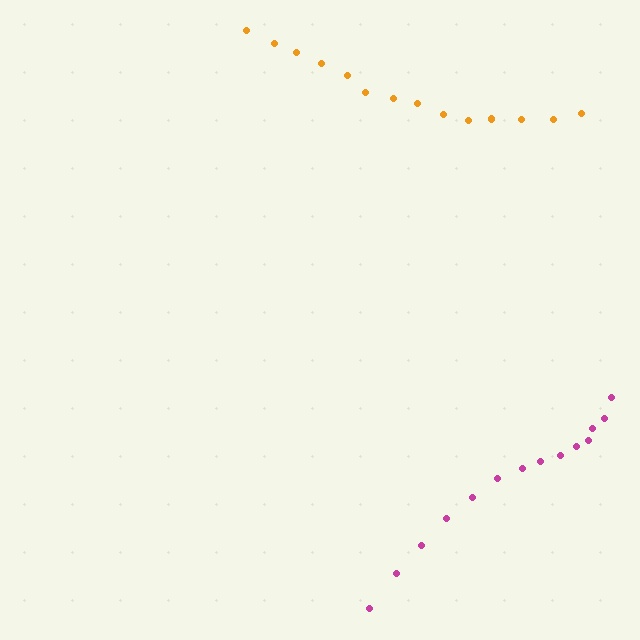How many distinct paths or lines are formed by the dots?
There are 2 distinct paths.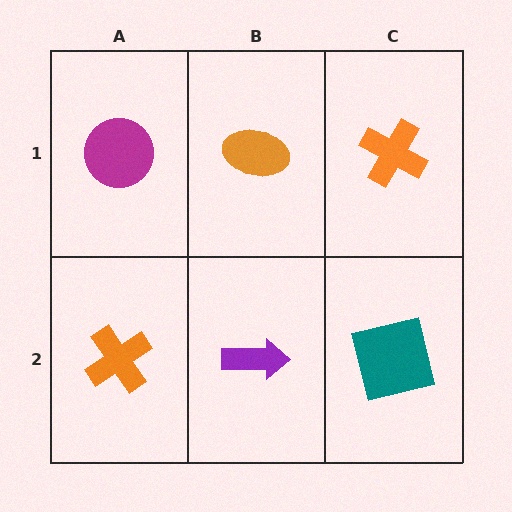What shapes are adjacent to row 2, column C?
An orange cross (row 1, column C), a purple arrow (row 2, column B).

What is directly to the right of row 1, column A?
An orange ellipse.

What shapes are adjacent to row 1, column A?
An orange cross (row 2, column A), an orange ellipse (row 1, column B).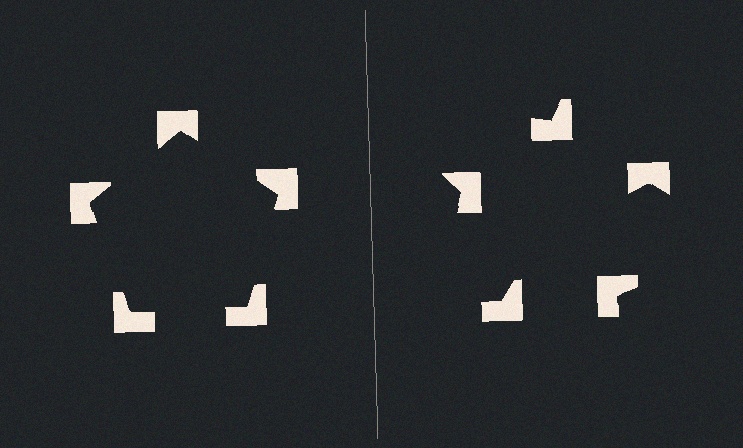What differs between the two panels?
The notched squares are positioned identically on both sides; only the wedge orientations differ. On the left they align to a pentagon; on the right they are misaligned.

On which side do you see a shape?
An illusory pentagon appears on the left side. On the right side the wedge cuts are rotated, so no coherent shape forms.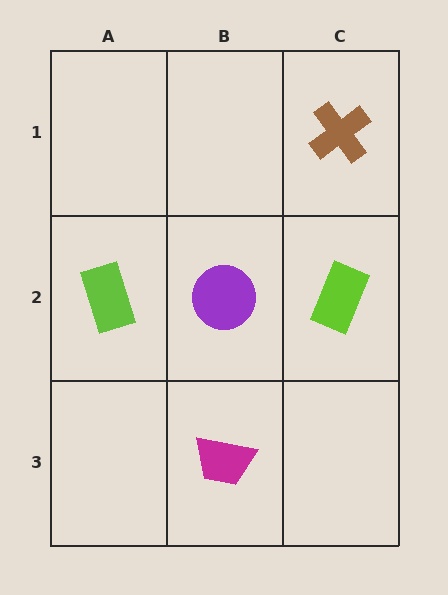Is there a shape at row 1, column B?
No, that cell is empty.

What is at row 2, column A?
A lime rectangle.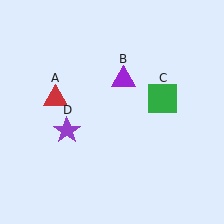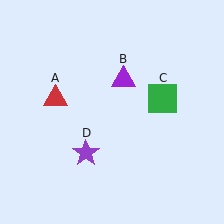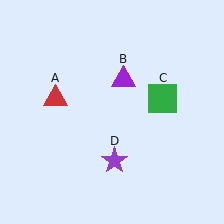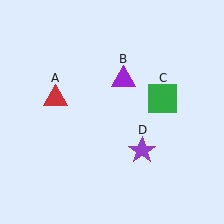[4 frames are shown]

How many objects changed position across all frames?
1 object changed position: purple star (object D).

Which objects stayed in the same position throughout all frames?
Red triangle (object A) and purple triangle (object B) and green square (object C) remained stationary.